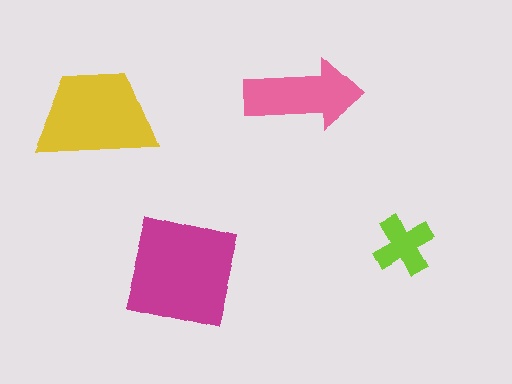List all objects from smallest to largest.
The lime cross, the pink arrow, the yellow trapezoid, the magenta square.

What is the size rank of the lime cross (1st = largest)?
4th.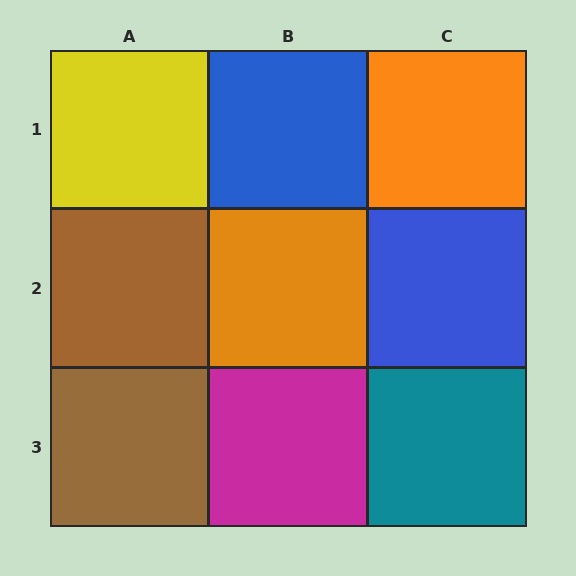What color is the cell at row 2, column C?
Blue.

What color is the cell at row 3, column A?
Brown.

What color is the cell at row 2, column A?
Brown.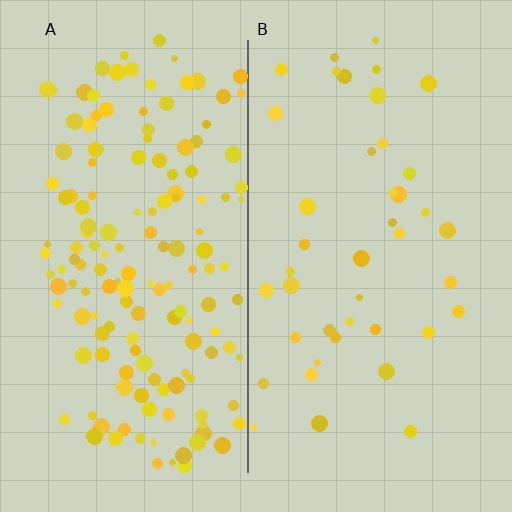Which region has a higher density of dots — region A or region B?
A (the left).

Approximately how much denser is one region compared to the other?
Approximately 3.6× — region A over region B.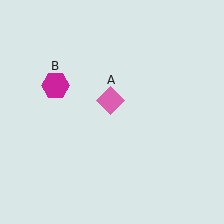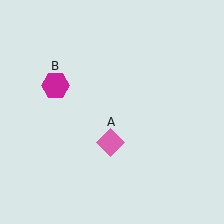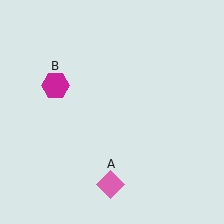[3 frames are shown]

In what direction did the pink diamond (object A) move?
The pink diamond (object A) moved down.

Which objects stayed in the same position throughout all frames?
Magenta hexagon (object B) remained stationary.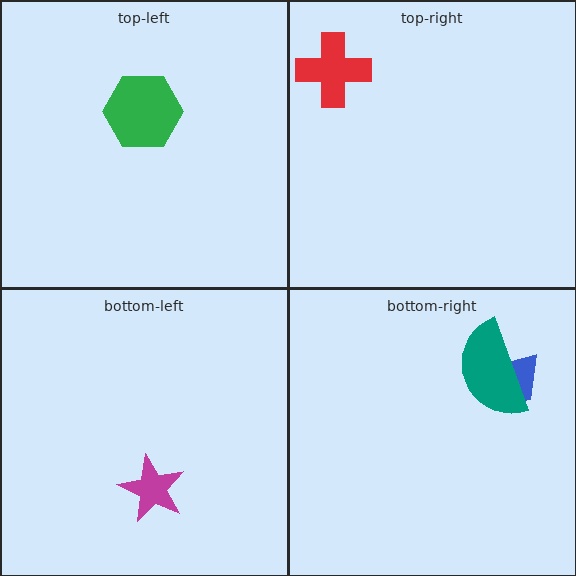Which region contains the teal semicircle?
The bottom-right region.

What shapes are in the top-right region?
The red cross.